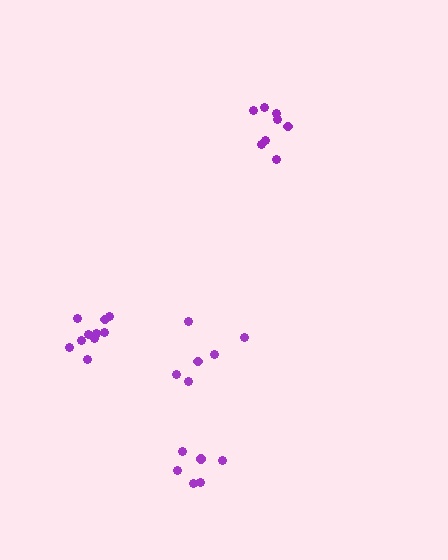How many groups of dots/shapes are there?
There are 4 groups.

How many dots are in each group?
Group 1: 8 dots, Group 2: 6 dots, Group 3: 10 dots, Group 4: 6 dots (30 total).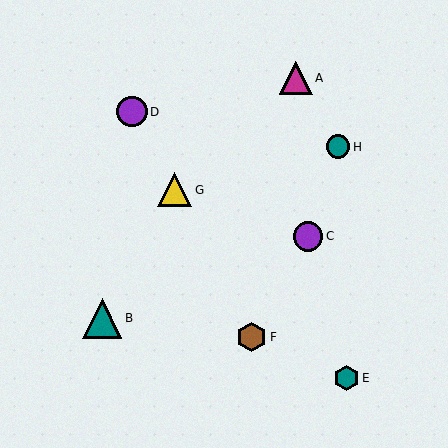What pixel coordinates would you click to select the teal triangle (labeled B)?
Click at (102, 318) to select the teal triangle B.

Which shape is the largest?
The teal triangle (labeled B) is the largest.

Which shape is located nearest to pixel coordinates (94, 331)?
The teal triangle (labeled B) at (102, 318) is nearest to that location.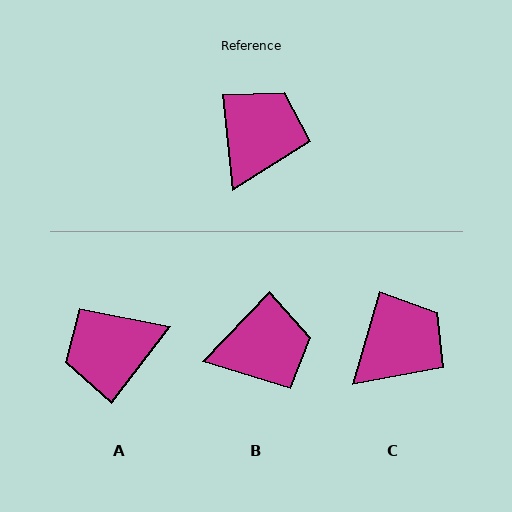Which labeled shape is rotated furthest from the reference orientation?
A, about 137 degrees away.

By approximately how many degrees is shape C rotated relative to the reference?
Approximately 22 degrees clockwise.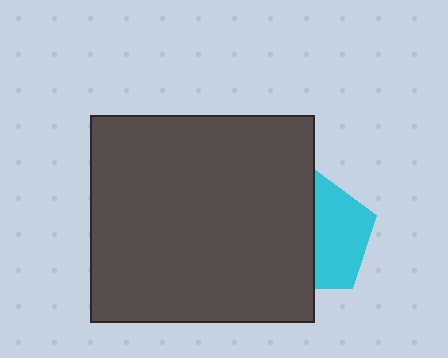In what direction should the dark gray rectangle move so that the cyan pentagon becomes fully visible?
The dark gray rectangle should move left. That is the shortest direction to clear the overlap and leave the cyan pentagon fully visible.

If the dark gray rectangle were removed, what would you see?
You would see the complete cyan pentagon.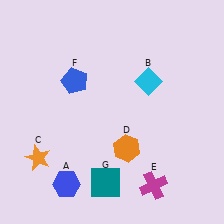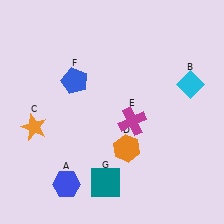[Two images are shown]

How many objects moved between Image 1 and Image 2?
3 objects moved between the two images.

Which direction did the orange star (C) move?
The orange star (C) moved up.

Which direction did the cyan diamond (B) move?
The cyan diamond (B) moved right.